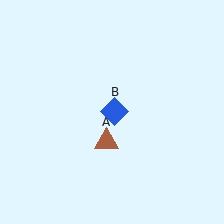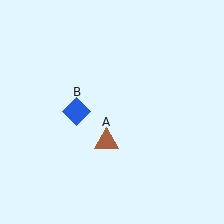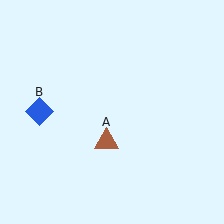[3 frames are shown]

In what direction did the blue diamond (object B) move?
The blue diamond (object B) moved left.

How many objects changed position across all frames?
1 object changed position: blue diamond (object B).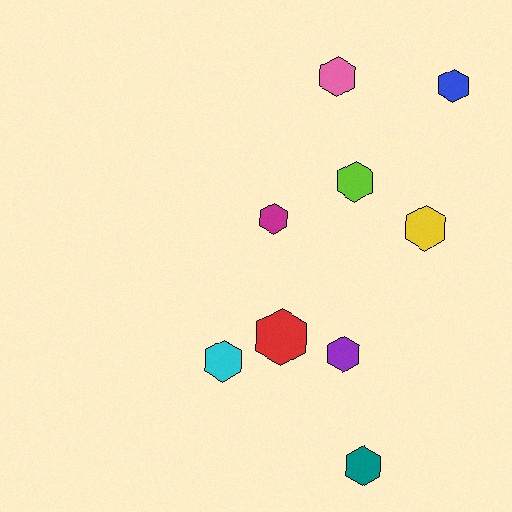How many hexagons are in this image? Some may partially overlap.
There are 9 hexagons.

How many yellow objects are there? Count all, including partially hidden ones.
There is 1 yellow object.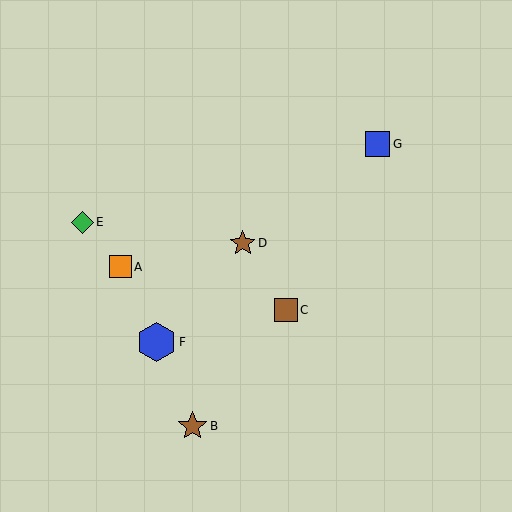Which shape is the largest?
The blue hexagon (labeled F) is the largest.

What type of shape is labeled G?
Shape G is a blue square.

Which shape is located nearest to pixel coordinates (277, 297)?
The brown square (labeled C) at (286, 310) is nearest to that location.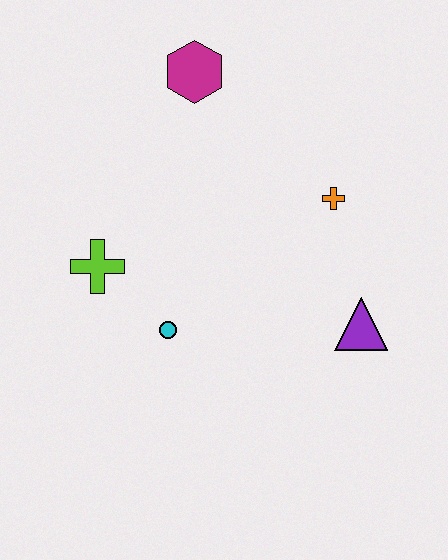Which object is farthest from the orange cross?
The lime cross is farthest from the orange cross.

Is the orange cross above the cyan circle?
Yes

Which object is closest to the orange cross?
The purple triangle is closest to the orange cross.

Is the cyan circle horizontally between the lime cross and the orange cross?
Yes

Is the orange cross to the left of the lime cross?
No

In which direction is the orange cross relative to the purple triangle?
The orange cross is above the purple triangle.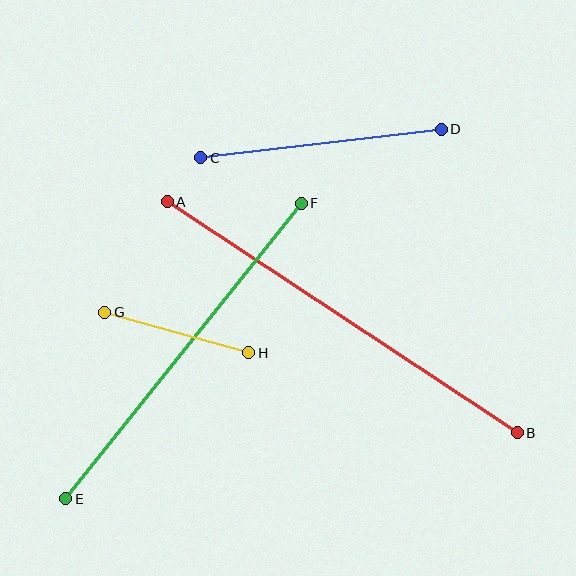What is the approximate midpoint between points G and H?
The midpoint is at approximately (177, 332) pixels.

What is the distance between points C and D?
The distance is approximately 242 pixels.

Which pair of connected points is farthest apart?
Points A and B are farthest apart.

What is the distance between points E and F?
The distance is approximately 378 pixels.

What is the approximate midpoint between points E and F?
The midpoint is at approximately (183, 351) pixels.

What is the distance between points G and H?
The distance is approximately 150 pixels.